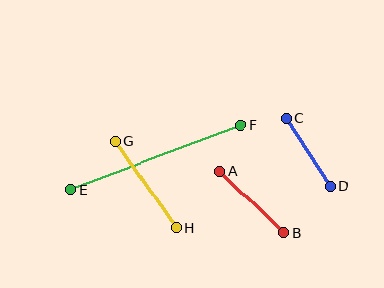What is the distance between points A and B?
The distance is approximately 89 pixels.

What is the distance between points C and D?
The distance is approximately 81 pixels.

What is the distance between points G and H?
The distance is approximately 106 pixels.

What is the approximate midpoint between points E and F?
The midpoint is at approximately (156, 158) pixels.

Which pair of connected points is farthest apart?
Points E and F are farthest apart.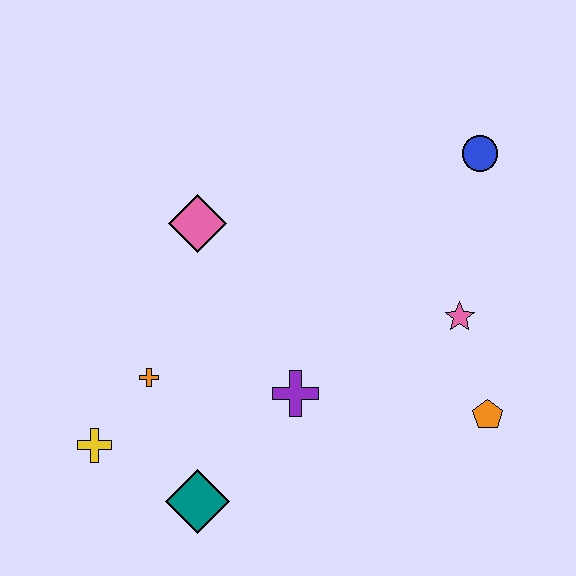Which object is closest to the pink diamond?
The orange cross is closest to the pink diamond.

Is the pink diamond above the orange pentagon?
Yes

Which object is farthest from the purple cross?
The blue circle is farthest from the purple cross.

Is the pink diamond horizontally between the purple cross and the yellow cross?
Yes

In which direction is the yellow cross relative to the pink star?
The yellow cross is to the left of the pink star.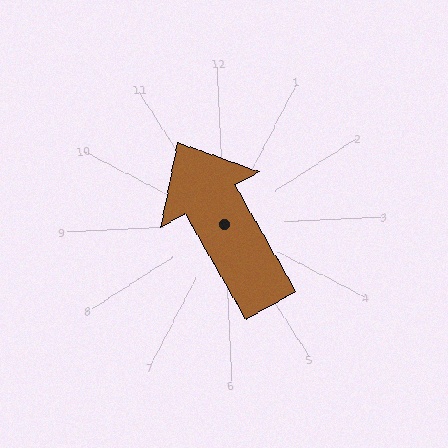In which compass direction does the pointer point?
Northwest.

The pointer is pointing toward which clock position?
Roughly 11 o'clock.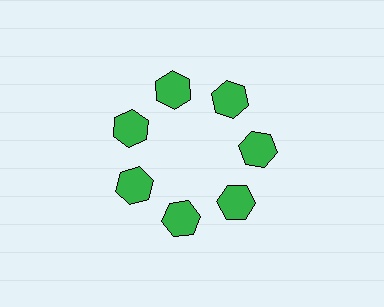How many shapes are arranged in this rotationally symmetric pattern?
There are 7 shapes, arranged in 7 groups of 1.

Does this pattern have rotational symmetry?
Yes, this pattern has 7-fold rotational symmetry. It looks the same after rotating 51 degrees around the center.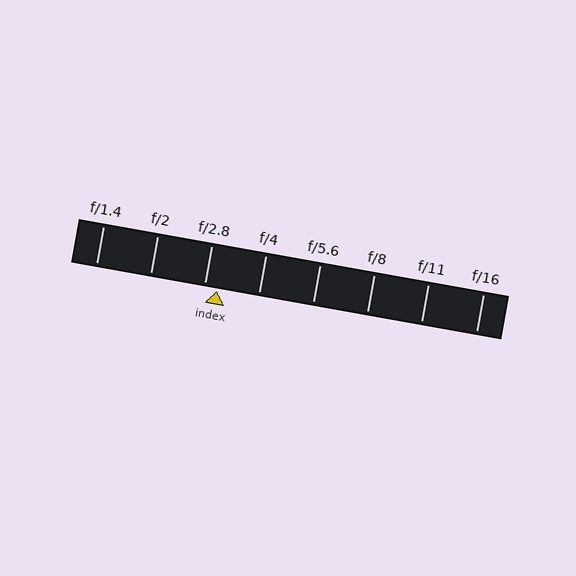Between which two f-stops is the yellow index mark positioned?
The index mark is between f/2.8 and f/4.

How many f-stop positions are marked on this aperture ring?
There are 8 f-stop positions marked.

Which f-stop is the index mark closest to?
The index mark is closest to f/2.8.